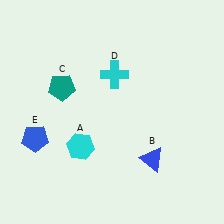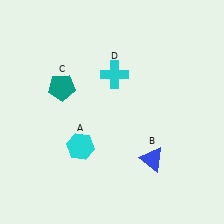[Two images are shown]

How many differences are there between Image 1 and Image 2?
There is 1 difference between the two images.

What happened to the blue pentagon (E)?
The blue pentagon (E) was removed in Image 2. It was in the bottom-left area of Image 1.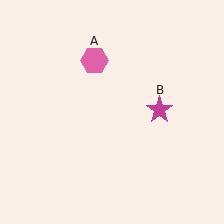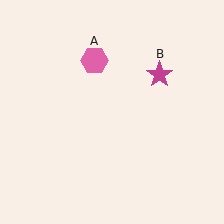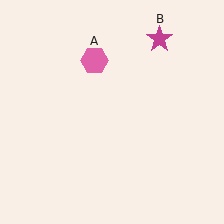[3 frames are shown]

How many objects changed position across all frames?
1 object changed position: magenta star (object B).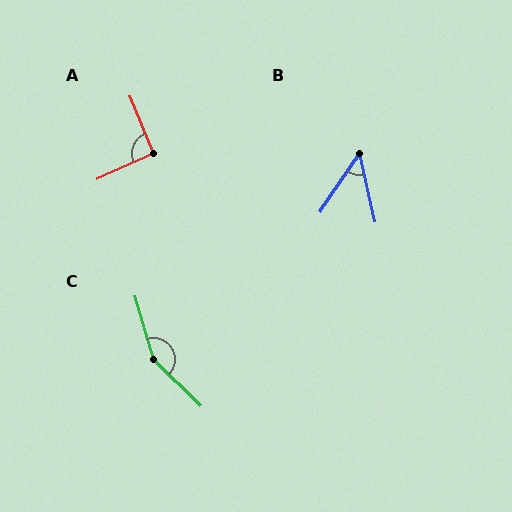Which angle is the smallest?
B, at approximately 47 degrees.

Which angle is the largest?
C, at approximately 151 degrees.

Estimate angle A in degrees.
Approximately 91 degrees.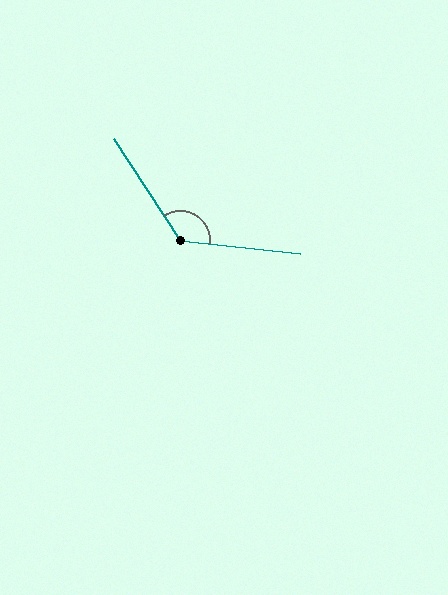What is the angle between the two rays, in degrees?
Approximately 130 degrees.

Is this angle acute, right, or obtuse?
It is obtuse.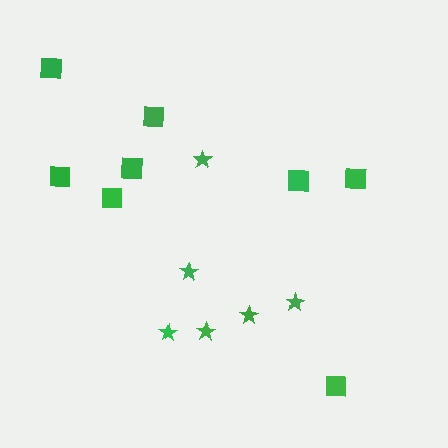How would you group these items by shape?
There are 2 groups: one group of squares (8) and one group of stars (6).